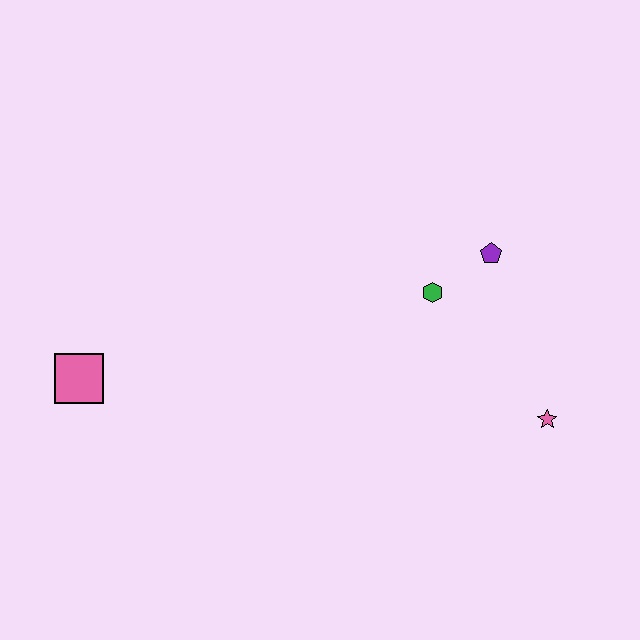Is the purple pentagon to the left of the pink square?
No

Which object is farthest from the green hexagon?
The pink square is farthest from the green hexagon.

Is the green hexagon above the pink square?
Yes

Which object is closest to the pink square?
The green hexagon is closest to the pink square.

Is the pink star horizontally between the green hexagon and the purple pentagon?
No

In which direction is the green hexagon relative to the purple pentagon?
The green hexagon is to the left of the purple pentagon.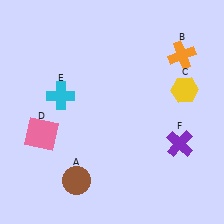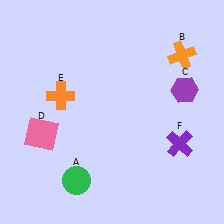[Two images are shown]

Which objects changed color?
A changed from brown to green. C changed from yellow to purple. E changed from cyan to orange.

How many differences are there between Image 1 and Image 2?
There are 3 differences between the two images.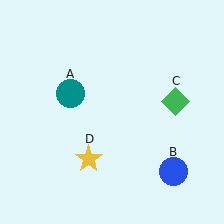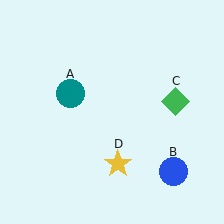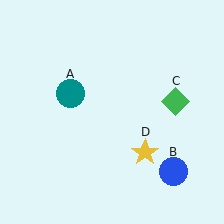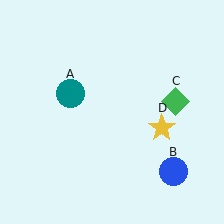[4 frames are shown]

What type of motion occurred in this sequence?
The yellow star (object D) rotated counterclockwise around the center of the scene.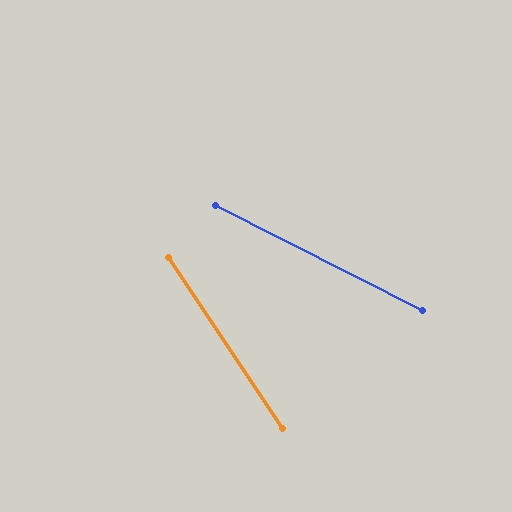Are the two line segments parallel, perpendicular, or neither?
Neither parallel nor perpendicular — they differ by about 29°.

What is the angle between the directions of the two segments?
Approximately 29 degrees.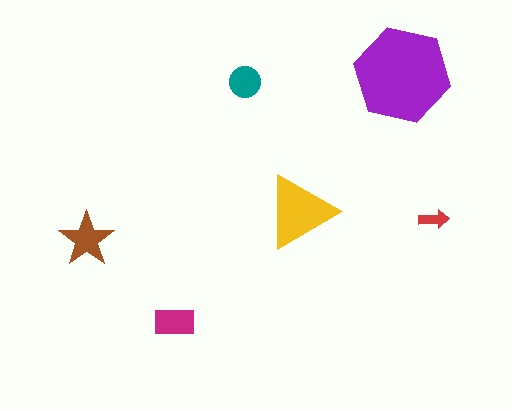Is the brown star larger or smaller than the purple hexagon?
Smaller.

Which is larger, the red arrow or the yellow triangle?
The yellow triangle.